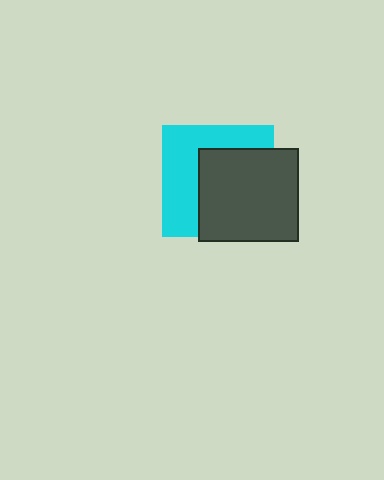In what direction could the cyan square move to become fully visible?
The cyan square could move toward the upper-left. That would shift it out from behind the dark gray rectangle entirely.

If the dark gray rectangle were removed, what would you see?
You would see the complete cyan square.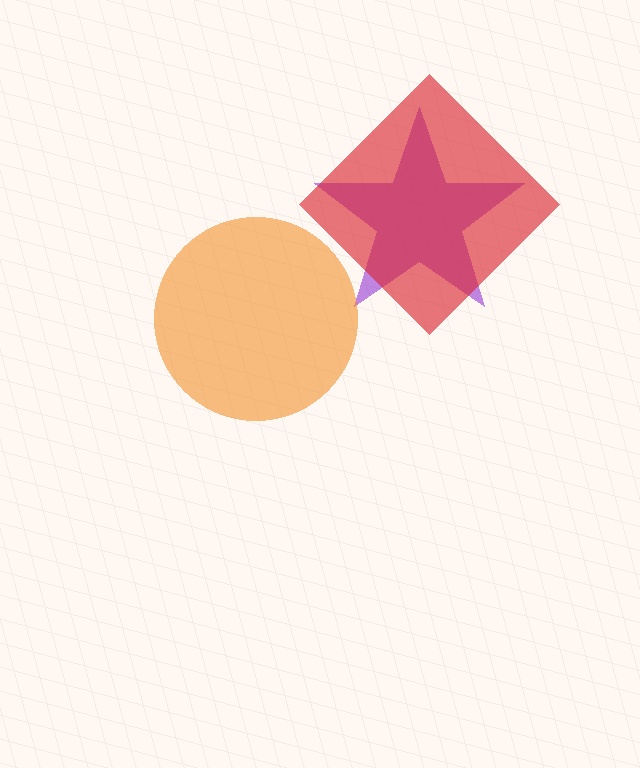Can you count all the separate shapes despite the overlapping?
Yes, there are 3 separate shapes.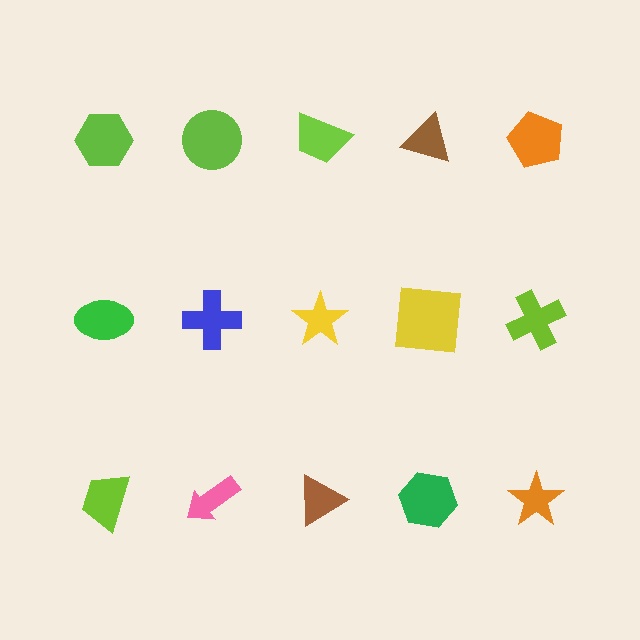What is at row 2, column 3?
A yellow star.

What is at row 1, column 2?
A lime circle.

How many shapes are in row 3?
5 shapes.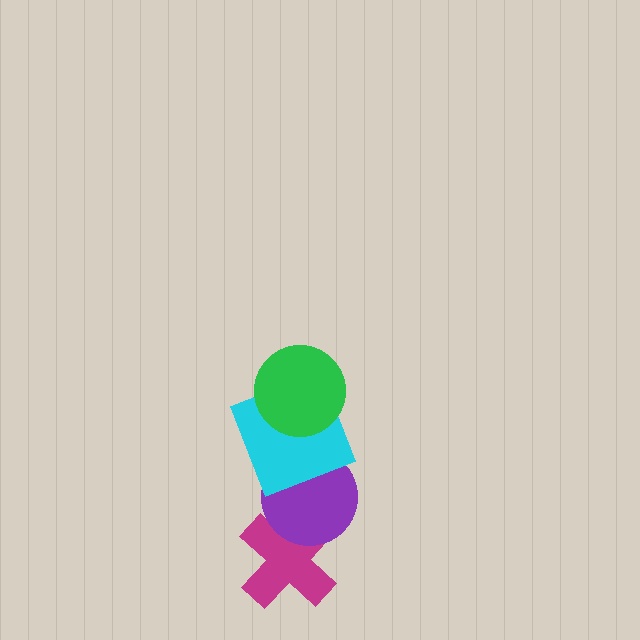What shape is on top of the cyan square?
The green circle is on top of the cyan square.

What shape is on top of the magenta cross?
The purple circle is on top of the magenta cross.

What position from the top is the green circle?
The green circle is 1st from the top.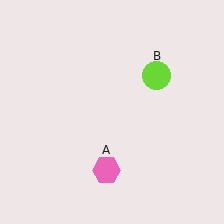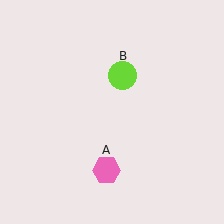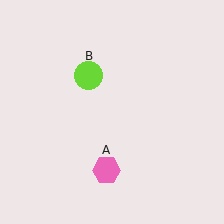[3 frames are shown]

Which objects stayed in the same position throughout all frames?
Pink hexagon (object A) remained stationary.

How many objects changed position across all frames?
1 object changed position: lime circle (object B).